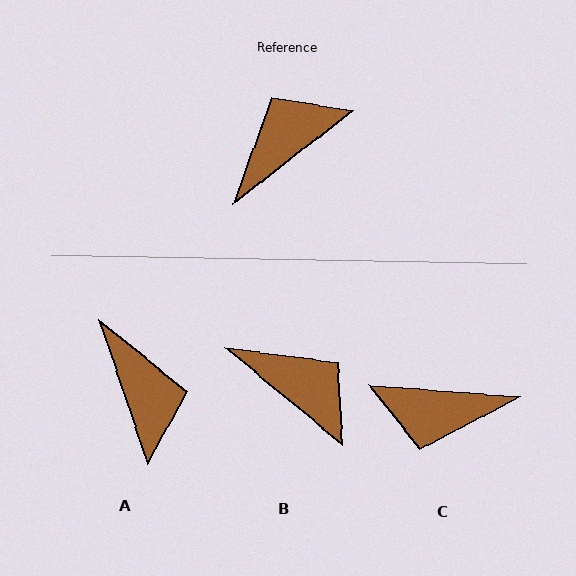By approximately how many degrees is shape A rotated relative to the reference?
Approximately 109 degrees clockwise.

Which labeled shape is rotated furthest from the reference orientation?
C, about 138 degrees away.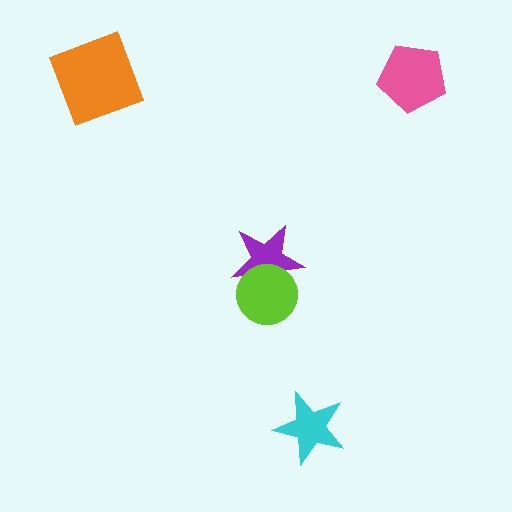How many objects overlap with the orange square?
0 objects overlap with the orange square.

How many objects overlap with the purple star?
1 object overlaps with the purple star.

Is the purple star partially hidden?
Yes, it is partially covered by another shape.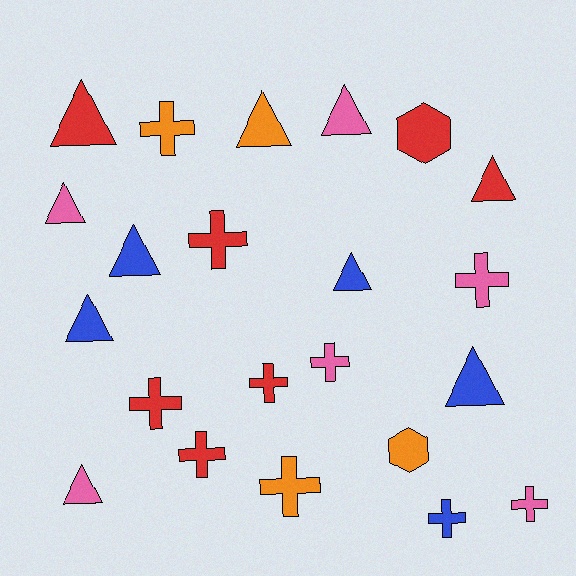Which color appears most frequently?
Red, with 7 objects.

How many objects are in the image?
There are 22 objects.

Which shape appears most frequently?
Cross, with 10 objects.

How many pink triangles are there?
There are 3 pink triangles.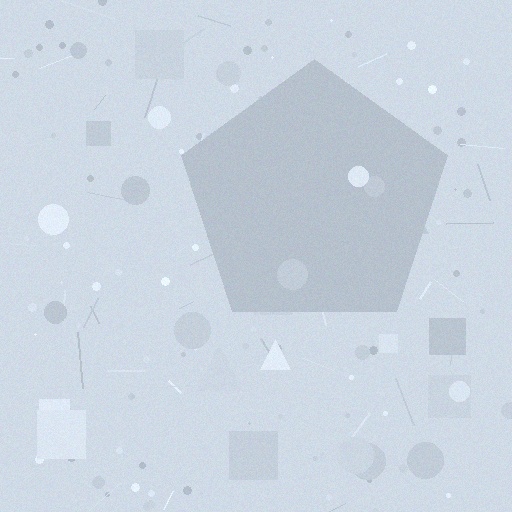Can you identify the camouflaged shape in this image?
The camouflaged shape is a pentagon.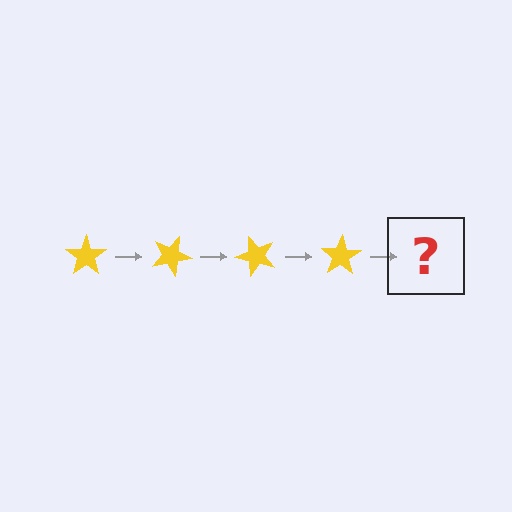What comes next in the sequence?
The next element should be a yellow star rotated 100 degrees.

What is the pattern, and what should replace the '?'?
The pattern is that the star rotates 25 degrees each step. The '?' should be a yellow star rotated 100 degrees.